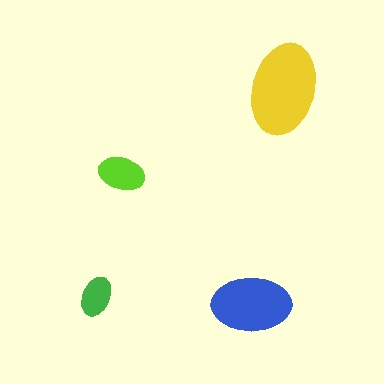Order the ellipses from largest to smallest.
the yellow one, the blue one, the lime one, the green one.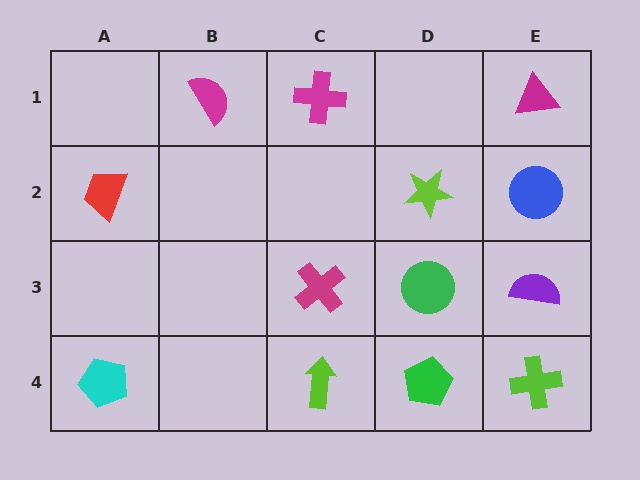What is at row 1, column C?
A magenta cross.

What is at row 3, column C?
A magenta cross.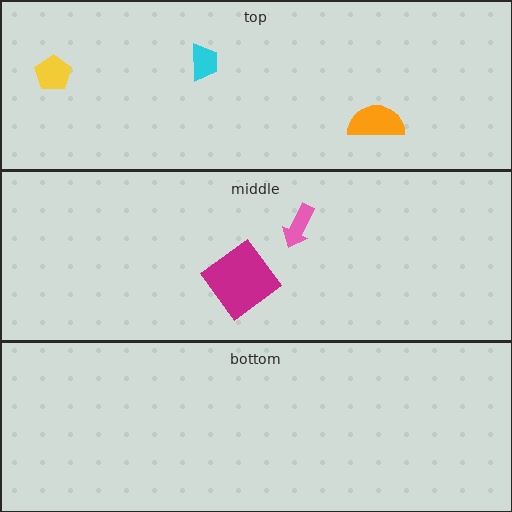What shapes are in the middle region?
The magenta diamond, the pink arrow.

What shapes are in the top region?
The orange semicircle, the yellow pentagon, the cyan trapezoid.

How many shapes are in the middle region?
2.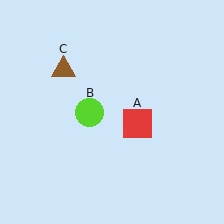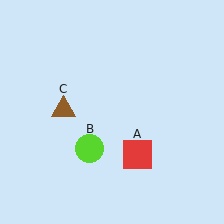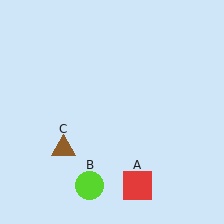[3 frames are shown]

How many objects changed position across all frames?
3 objects changed position: red square (object A), lime circle (object B), brown triangle (object C).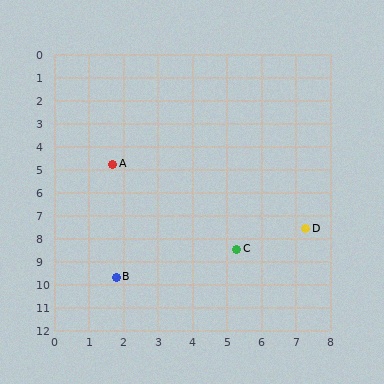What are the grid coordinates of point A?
Point A is at approximately (1.7, 4.8).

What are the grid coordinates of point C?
Point C is at approximately (5.3, 8.5).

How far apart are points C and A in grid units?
Points C and A are about 5.2 grid units apart.